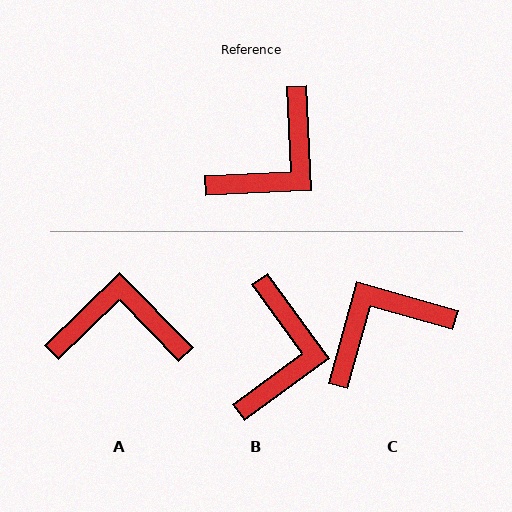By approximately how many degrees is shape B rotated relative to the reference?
Approximately 33 degrees counter-clockwise.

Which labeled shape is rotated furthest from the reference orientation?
C, about 162 degrees away.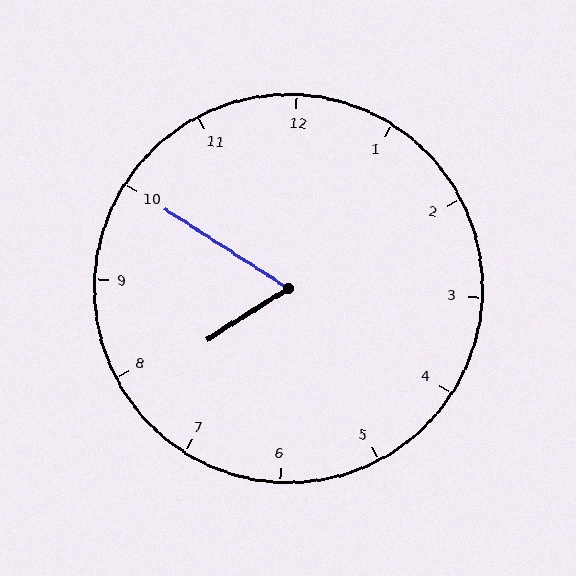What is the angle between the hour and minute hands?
Approximately 65 degrees.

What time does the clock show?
7:50.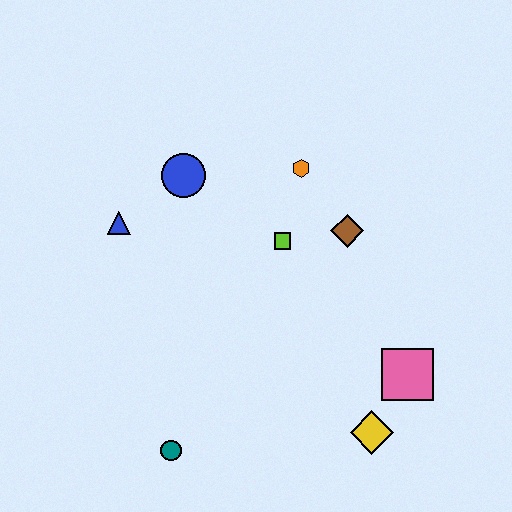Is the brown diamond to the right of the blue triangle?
Yes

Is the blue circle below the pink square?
No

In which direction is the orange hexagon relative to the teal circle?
The orange hexagon is above the teal circle.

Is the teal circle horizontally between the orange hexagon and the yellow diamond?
No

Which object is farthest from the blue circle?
The yellow diamond is farthest from the blue circle.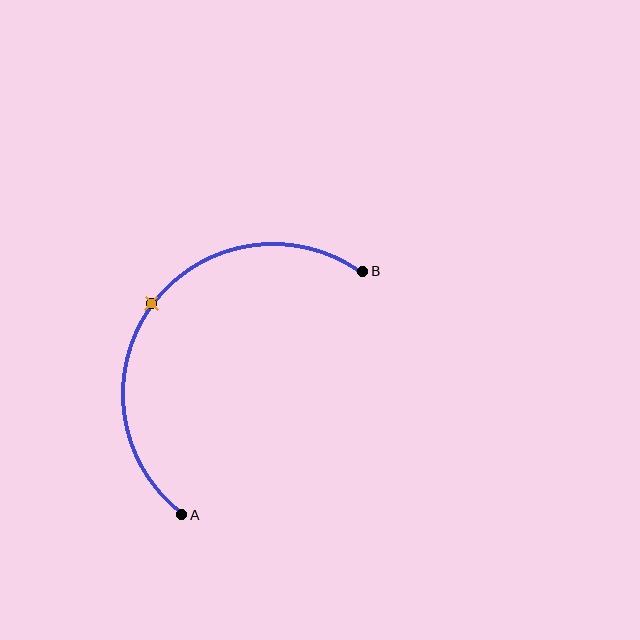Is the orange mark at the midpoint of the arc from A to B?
Yes. The orange mark lies on the arc at equal arc-length from both A and B — it is the arc midpoint.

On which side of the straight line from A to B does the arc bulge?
The arc bulges above and to the left of the straight line connecting A and B.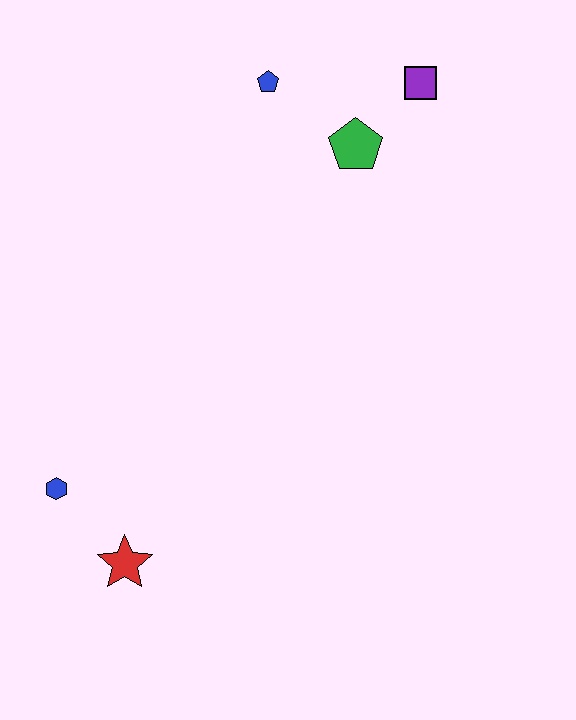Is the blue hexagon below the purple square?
Yes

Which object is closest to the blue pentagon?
The green pentagon is closest to the blue pentagon.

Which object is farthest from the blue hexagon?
The purple square is farthest from the blue hexagon.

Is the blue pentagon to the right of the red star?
Yes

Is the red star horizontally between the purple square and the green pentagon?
No